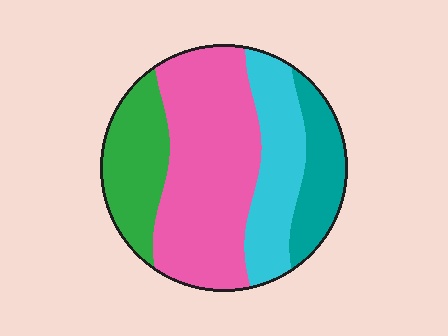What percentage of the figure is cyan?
Cyan covers 21% of the figure.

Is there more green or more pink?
Pink.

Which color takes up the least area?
Teal, at roughly 15%.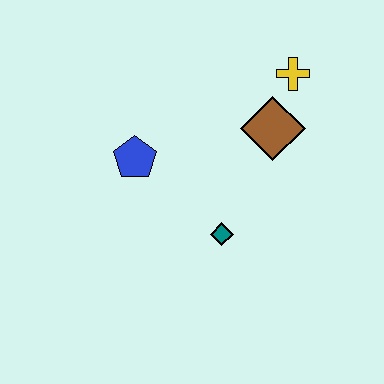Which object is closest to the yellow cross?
The brown diamond is closest to the yellow cross.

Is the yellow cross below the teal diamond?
No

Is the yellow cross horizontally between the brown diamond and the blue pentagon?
No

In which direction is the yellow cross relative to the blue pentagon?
The yellow cross is to the right of the blue pentagon.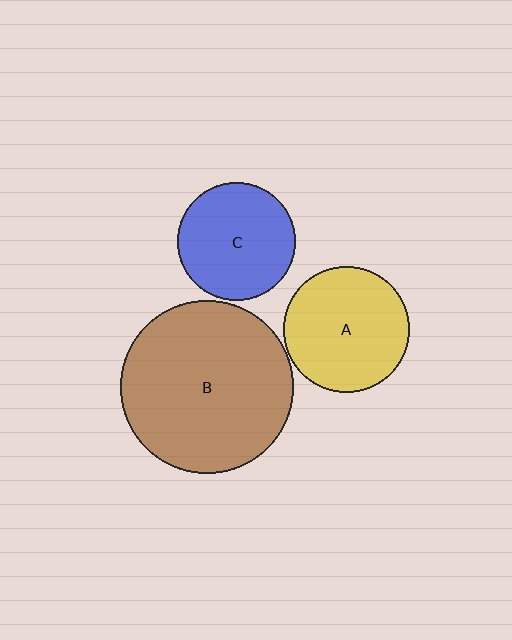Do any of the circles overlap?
No, none of the circles overlap.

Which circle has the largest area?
Circle B (brown).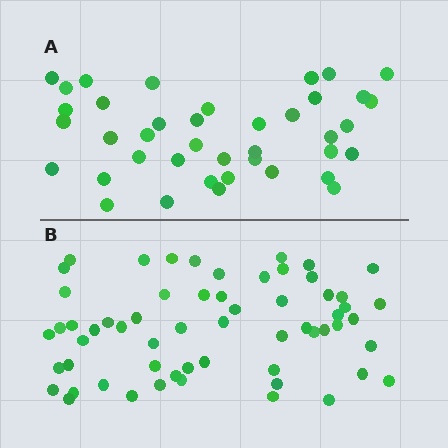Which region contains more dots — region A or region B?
Region B (the bottom region) has more dots.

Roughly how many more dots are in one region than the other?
Region B has approximately 20 more dots than region A.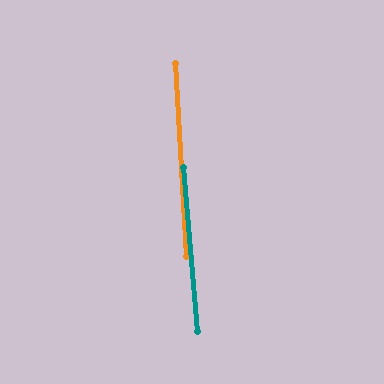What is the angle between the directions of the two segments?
Approximately 2 degrees.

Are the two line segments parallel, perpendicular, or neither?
Parallel — their directions differ by only 1.8°.